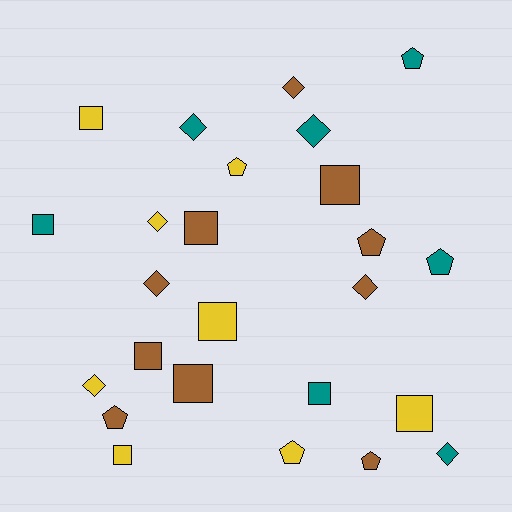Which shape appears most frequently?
Square, with 10 objects.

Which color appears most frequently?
Brown, with 10 objects.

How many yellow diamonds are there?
There are 2 yellow diamonds.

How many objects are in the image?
There are 25 objects.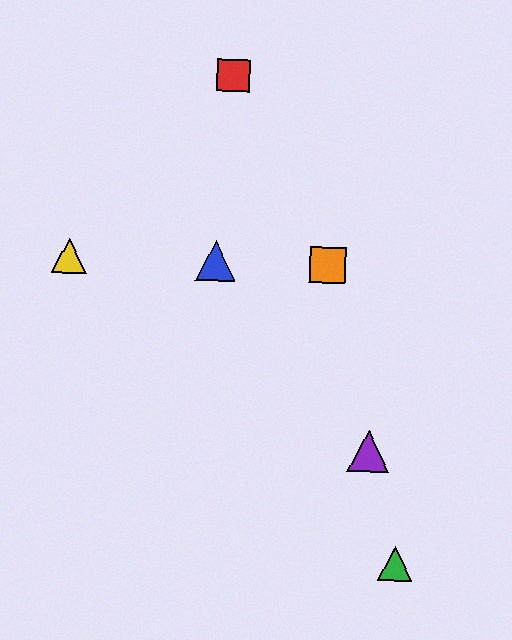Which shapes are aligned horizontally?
The blue triangle, the yellow triangle, the orange square are aligned horizontally.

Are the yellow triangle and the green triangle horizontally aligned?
No, the yellow triangle is at y≈256 and the green triangle is at y≈564.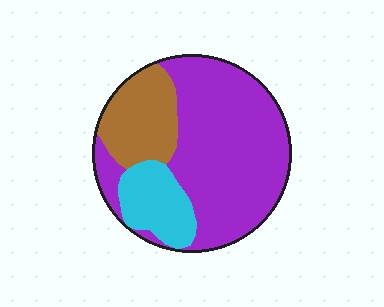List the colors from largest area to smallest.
From largest to smallest: purple, brown, cyan.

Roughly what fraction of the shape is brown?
Brown covers 20% of the shape.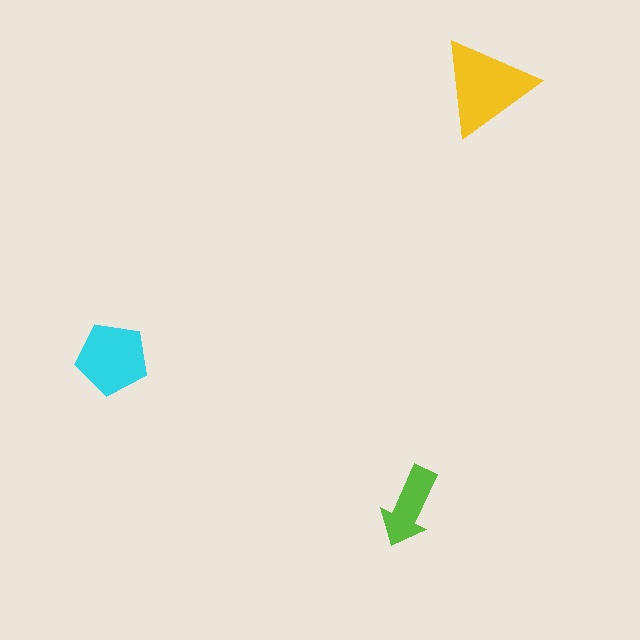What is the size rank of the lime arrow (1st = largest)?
3rd.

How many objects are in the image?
There are 3 objects in the image.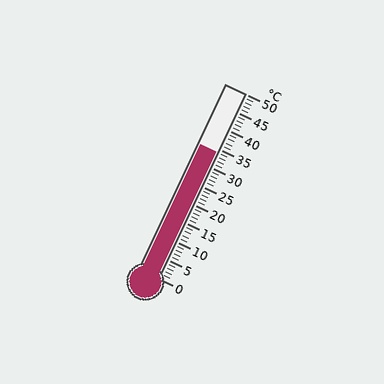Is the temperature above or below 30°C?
The temperature is above 30°C.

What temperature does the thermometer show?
The thermometer shows approximately 34°C.